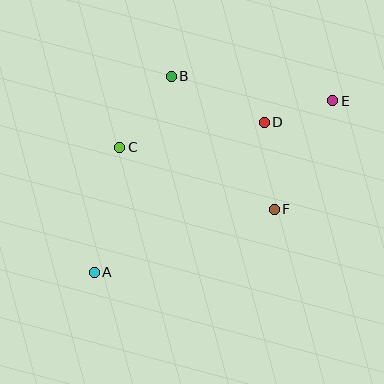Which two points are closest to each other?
Points D and E are closest to each other.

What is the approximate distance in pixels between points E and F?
The distance between E and F is approximately 123 pixels.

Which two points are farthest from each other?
Points A and E are farthest from each other.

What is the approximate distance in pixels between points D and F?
The distance between D and F is approximately 87 pixels.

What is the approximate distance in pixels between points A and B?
The distance between A and B is approximately 210 pixels.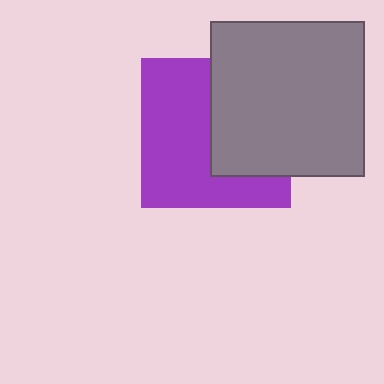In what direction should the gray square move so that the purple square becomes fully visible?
The gray square should move right. That is the shortest direction to clear the overlap and leave the purple square fully visible.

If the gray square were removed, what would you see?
You would see the complete purple square.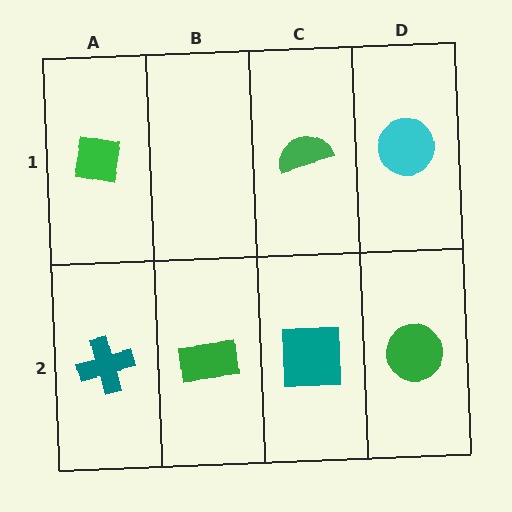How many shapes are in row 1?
3 shapes.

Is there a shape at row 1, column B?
No, that cell is empty.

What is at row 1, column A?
A green square.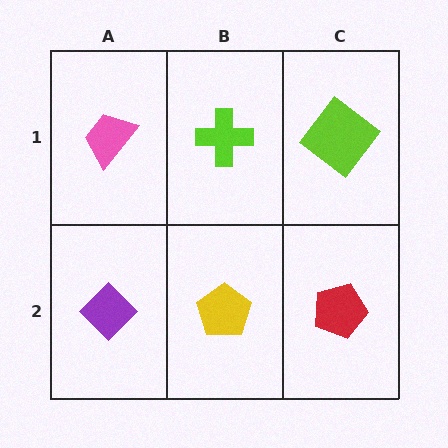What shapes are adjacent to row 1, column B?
A yellow pentagon (row 2, column B), a pink trapezoid (row 1, column A), a lime diamond (row 1, column C).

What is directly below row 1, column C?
A red pentagon.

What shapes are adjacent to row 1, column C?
A red pentagon (row 2, column C), a lime cross (row 1, column B).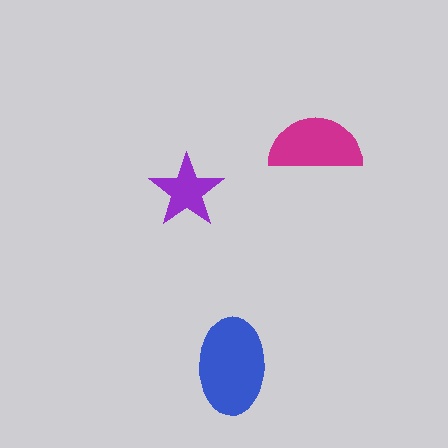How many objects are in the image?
There are 3 objects in the image.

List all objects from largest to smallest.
The blue ellipse, the magenta semicircle, the purple star.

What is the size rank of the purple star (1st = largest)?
3rd.